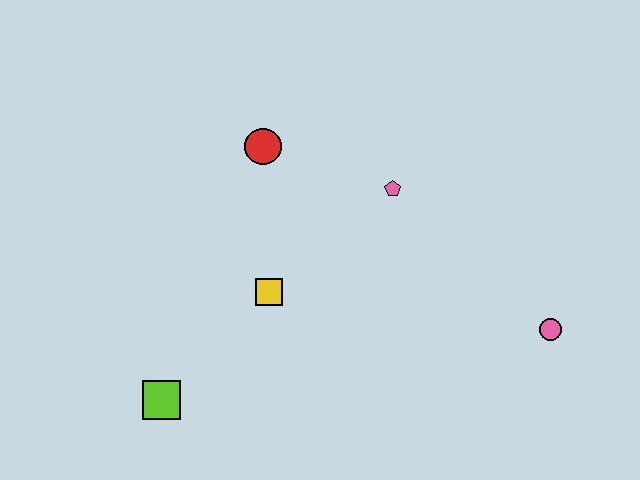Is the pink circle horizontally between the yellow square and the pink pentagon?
No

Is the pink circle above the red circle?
No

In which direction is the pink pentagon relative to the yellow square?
The pink pentagon is to the right of the yellow square.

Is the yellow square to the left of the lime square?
No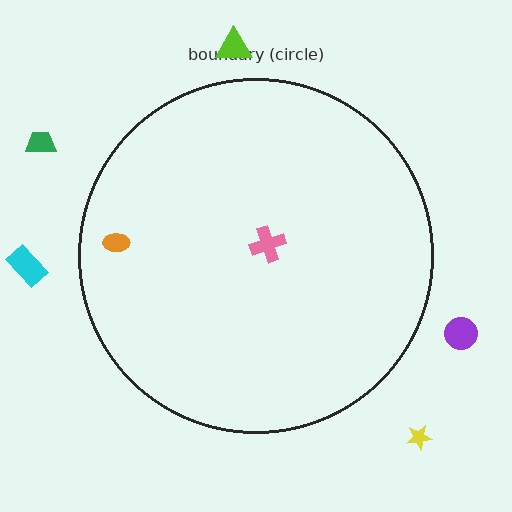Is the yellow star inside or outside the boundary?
Outside.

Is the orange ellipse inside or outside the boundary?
Inside.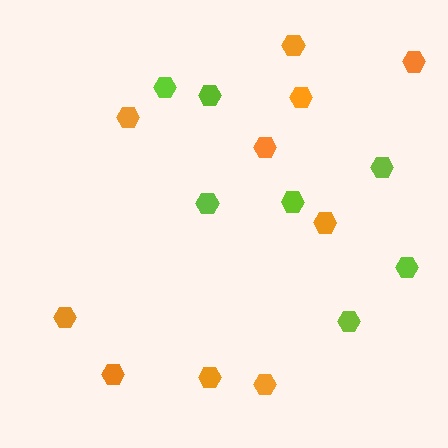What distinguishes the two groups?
There are 2 groups: one group of lime hexagons (7) and one group of orange hexagons (10).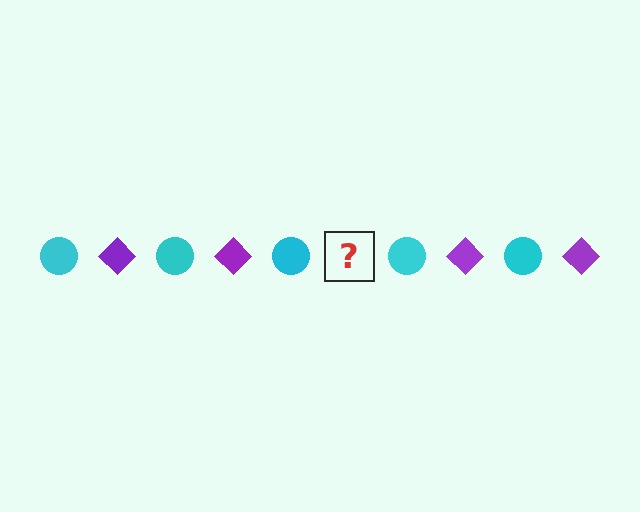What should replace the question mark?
The question mark should be replaced with a purple diamond.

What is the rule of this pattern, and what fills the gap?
The rule is that the pattern alternates between cyan circle and purple diamond. The gap should be filled with a purple diamond.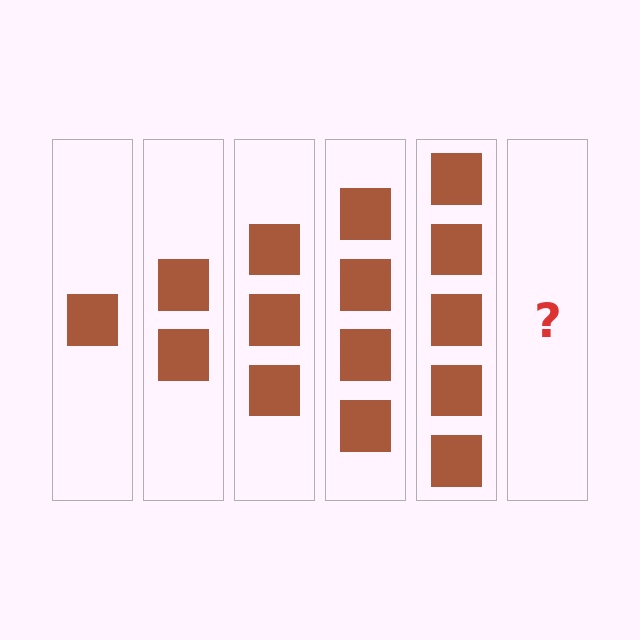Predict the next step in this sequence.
The next step is 6 squares.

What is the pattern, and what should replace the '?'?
The pattern is that each step adds one more square. The '?' should be 6 squares.